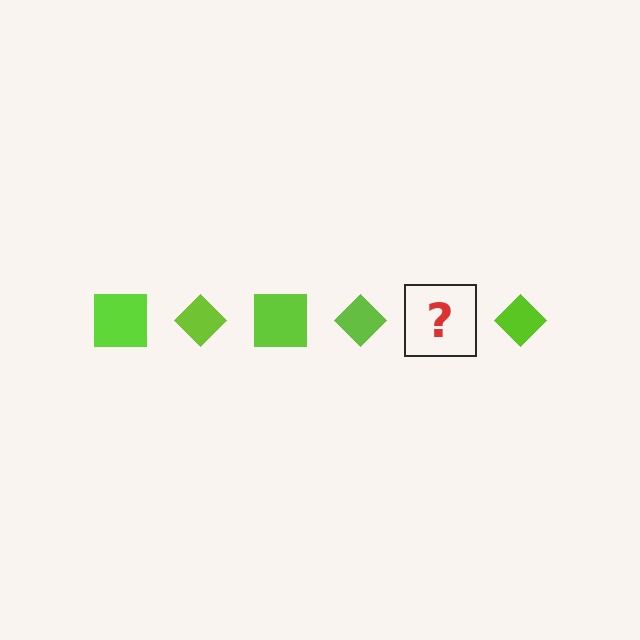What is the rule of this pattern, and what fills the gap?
The rule is that the pattern cycles through square, diamond shapes in lime. The gap should be filled with a lime square.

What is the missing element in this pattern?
The missing element is a lime square.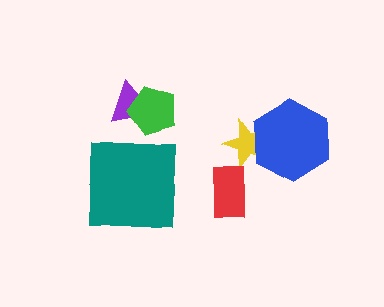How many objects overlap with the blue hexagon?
1 object overlaps with the blue hexagon.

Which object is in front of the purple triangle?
The green pentagon is in front of the purple triangle.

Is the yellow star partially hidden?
Yes, it is partially covered by another shape.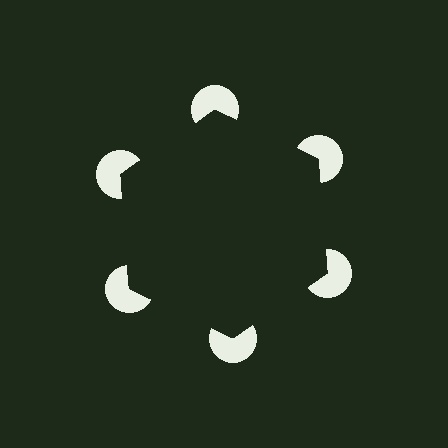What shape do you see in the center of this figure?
An illusory hexagon — its edges are inferred from the aligned wedge cuts in the pac-man discs, not physically drawn.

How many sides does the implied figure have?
6 sides.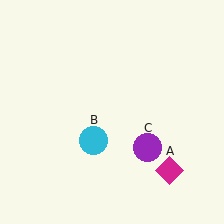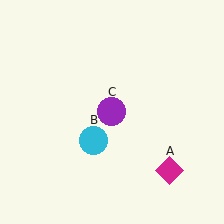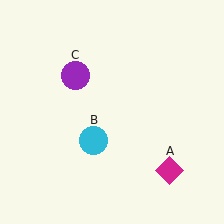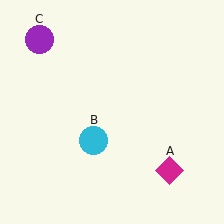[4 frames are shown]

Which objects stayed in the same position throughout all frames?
Magenta diamond (object A) and cyan circle (object B) remained stationary.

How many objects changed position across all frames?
1 object changed position: purple circle (object C).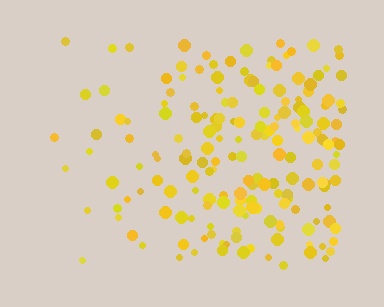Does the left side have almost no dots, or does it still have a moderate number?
Still a moderate number, just noticeably fewer than the right.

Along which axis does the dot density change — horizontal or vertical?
Horizontal.